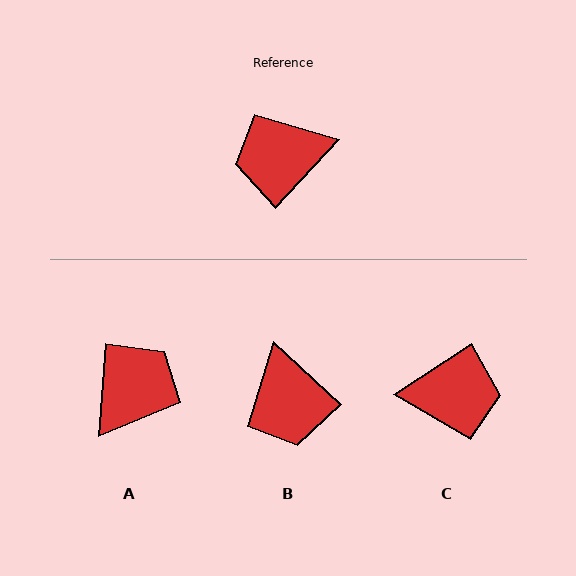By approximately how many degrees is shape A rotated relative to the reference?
Approximately 141 degrees clockwise.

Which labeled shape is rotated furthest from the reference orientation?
C, about 166 degrees away.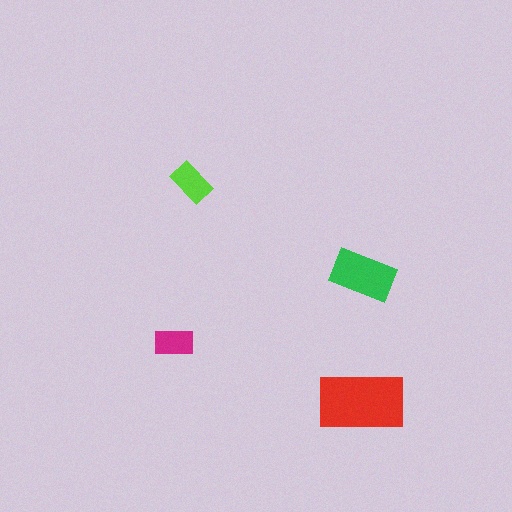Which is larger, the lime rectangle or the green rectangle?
The green one.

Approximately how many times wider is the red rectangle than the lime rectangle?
About 2 times wider.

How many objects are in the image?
There are 4 objects in the image.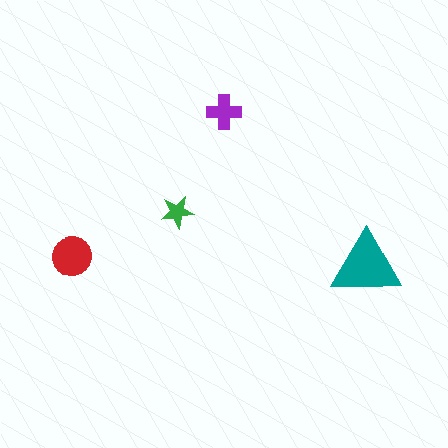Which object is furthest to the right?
The teal triangle is rightmost.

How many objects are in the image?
There are 4 objects in the image.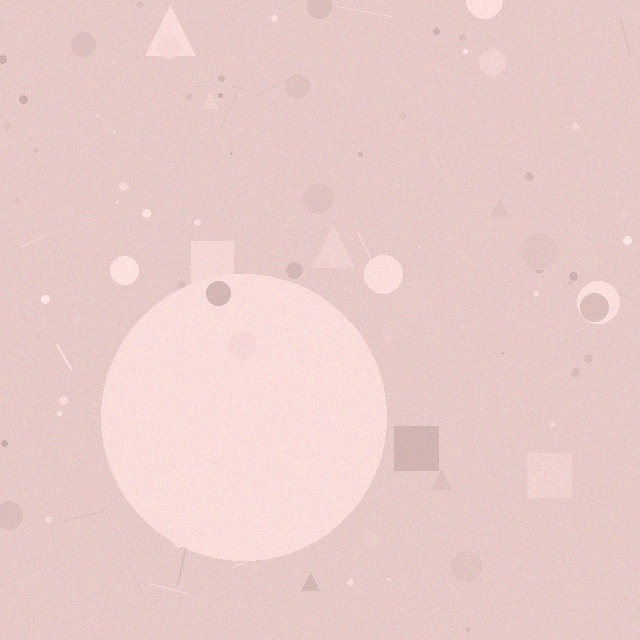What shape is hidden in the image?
A circle is hidden in the image.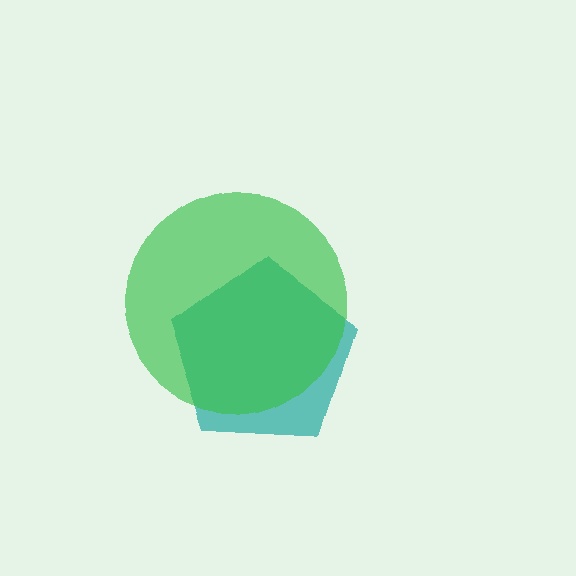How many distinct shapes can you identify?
There are 2 distinct shapes: a teal pentagon, a green circle.